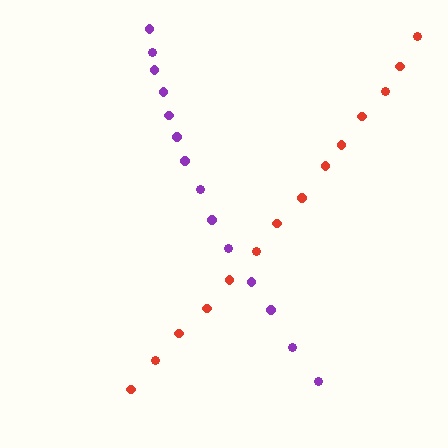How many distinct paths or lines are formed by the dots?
There are 2 distinct paths.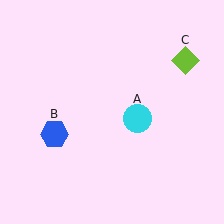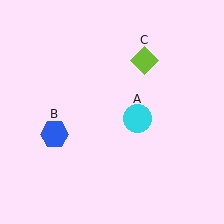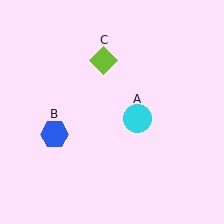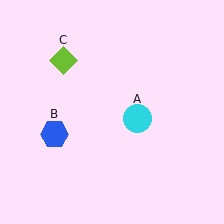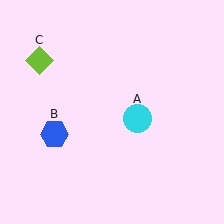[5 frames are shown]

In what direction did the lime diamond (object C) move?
The lime diamond (object C) moved left.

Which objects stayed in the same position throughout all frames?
Cyan circle (object A) and blue hexagon (object B) remained stationary.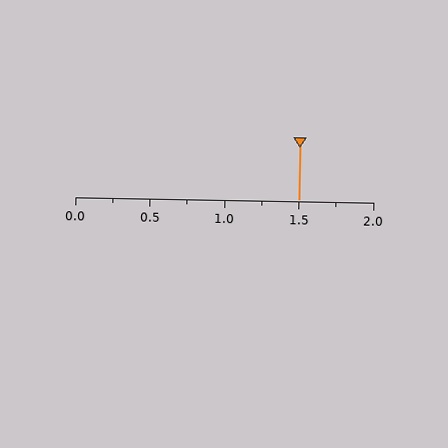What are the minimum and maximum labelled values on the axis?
The axis runs from 0.0 to 2.0.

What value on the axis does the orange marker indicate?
The marker indicates approximately 1.5.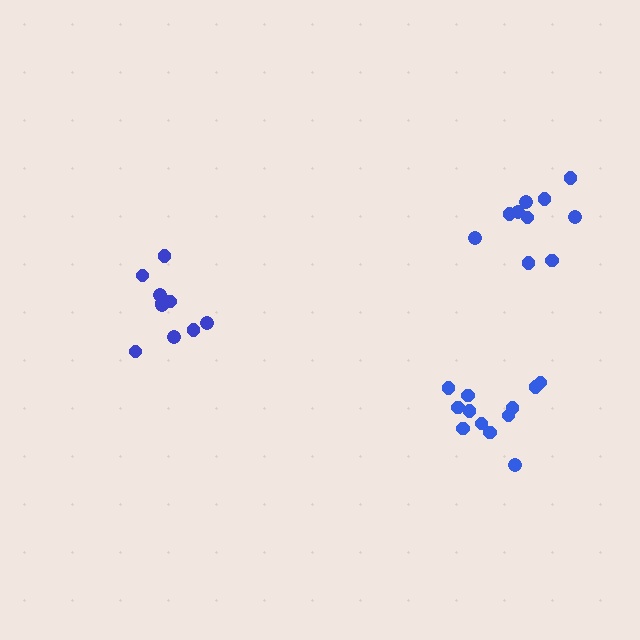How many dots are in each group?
Group 1: 10 dots, Group 2: 12 dots, Group 3: 10 dots (32 total).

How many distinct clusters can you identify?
There are 3 distinct clusters.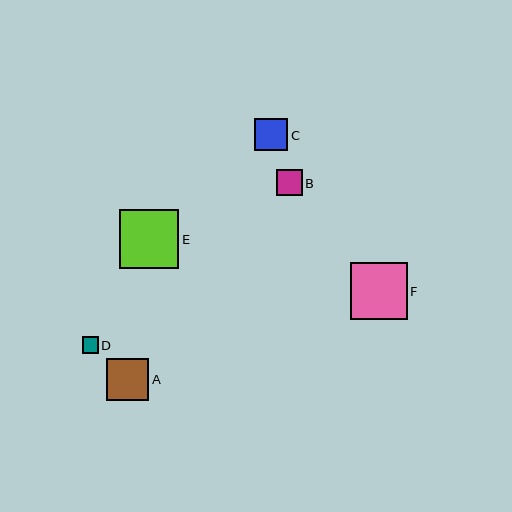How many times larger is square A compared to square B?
Square A is approximately 1.6 times the size of square B.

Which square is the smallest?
Square D is the smallest with a size of approximately 16 pixels.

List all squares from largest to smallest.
From largest to smallest: E, F, A, C, B, D.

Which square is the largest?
Square E is the largest with a size of approximately 59 pixels.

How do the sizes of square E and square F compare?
Square E and square F are approximately the same size.